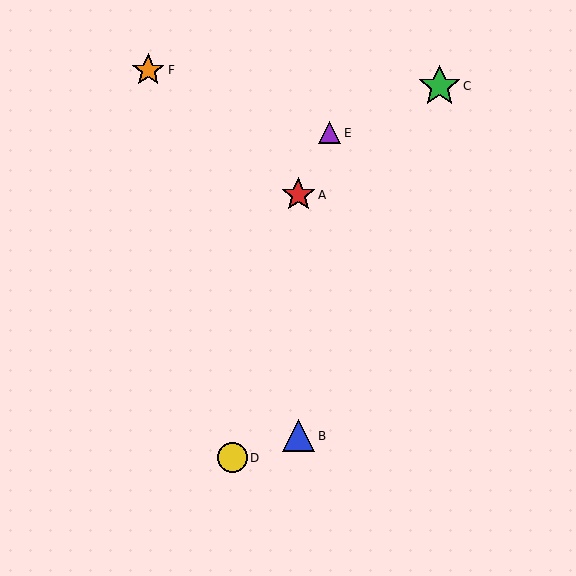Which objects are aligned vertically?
Objects A, B are aligned vertically.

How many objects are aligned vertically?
2 objects (A, B) are aligned vertically.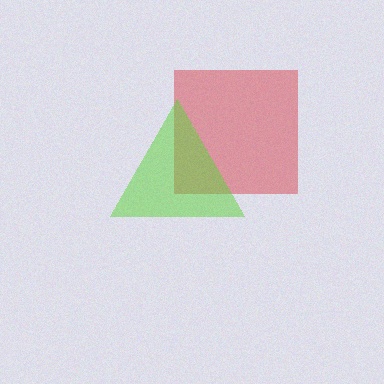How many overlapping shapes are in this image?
There are 2 overlapping shapes in the image.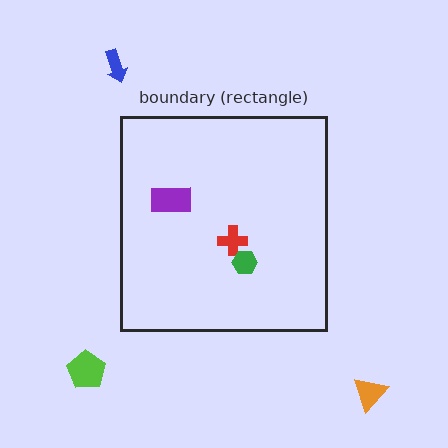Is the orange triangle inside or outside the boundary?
Outside.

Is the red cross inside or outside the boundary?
Inside.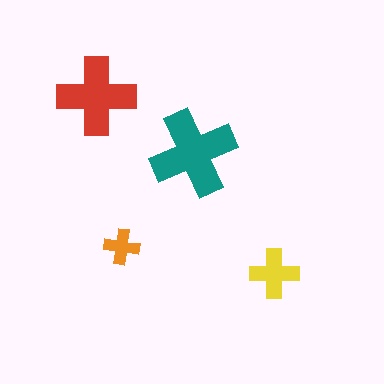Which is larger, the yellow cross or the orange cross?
The yellow one.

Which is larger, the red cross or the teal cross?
The teal one.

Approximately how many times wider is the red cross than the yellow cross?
About 1.5 times wider.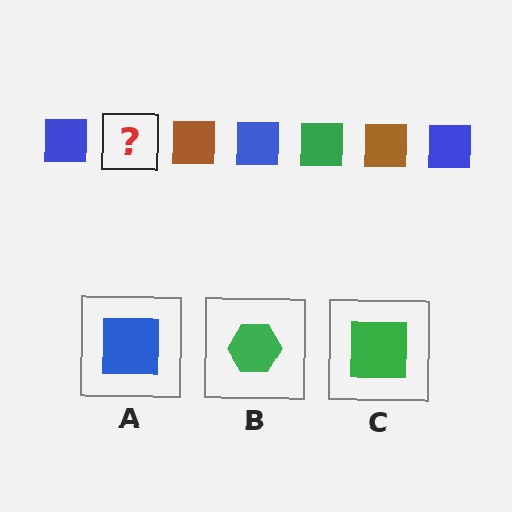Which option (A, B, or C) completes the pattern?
C.